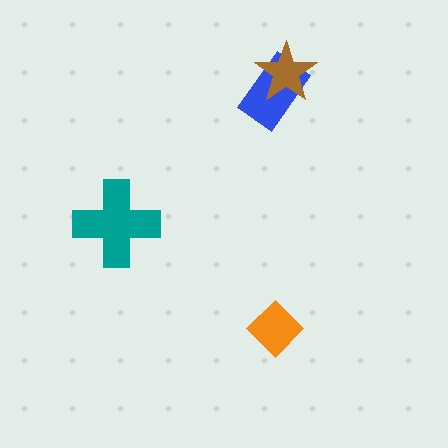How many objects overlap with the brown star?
1 object overlaps with the brown star.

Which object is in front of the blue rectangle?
The brown star is in front of the blue rectangle.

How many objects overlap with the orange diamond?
0 objects overlap with the orange diamond.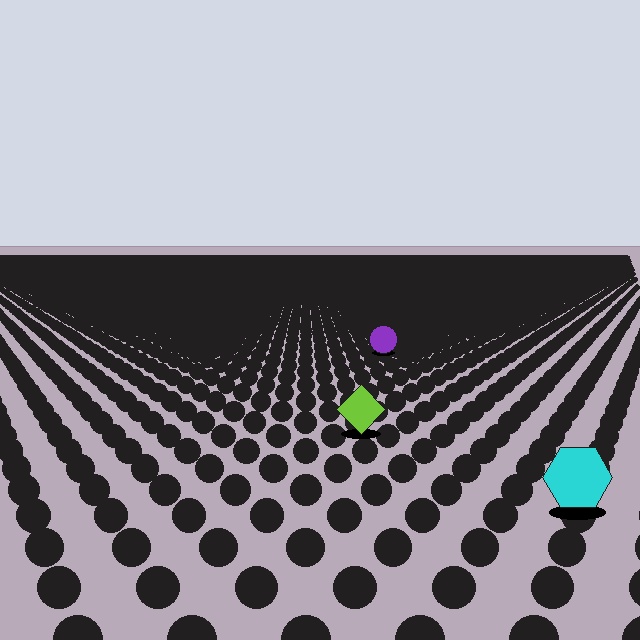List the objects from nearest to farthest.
From nearest to farthest: the cyan hexagon, the lime diamond, the purple circle.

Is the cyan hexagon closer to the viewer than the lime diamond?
Yes. The cyan hexagon is closer — you can tell from the texture gradient: the ground texture is coarser near it.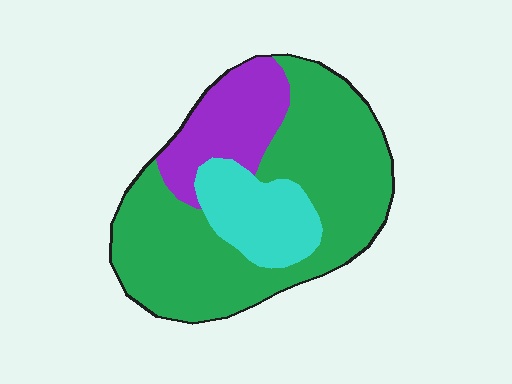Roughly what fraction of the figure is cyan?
Cyan takes up less than a quarter of the figure.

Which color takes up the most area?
Green, at roughly 65%.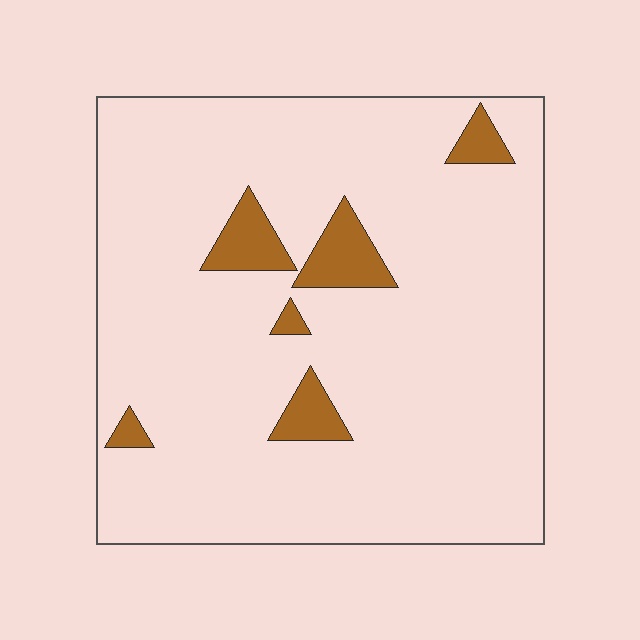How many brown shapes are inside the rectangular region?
6.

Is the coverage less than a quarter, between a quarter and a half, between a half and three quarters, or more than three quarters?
Less than a quarter.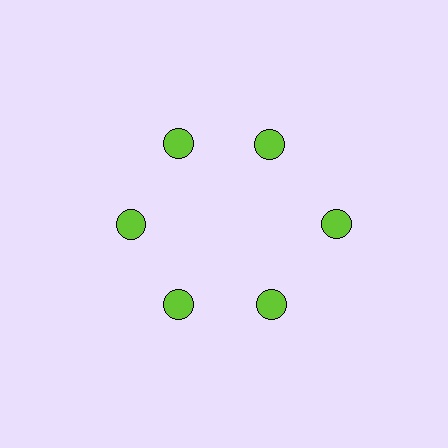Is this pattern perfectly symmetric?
No. The 6 lime circles are arranged in a ring, but one element near the 3 o'clock position is pushed outward from the center, breaking the 6-fold rotational symmetry.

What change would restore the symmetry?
The symmetry would be restored by moving it inward, back onto the ring so that all 6 circles sit at equal angles and equal distance from the center.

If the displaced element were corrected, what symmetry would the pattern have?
It would have 6-fold rotational symmetry — the pattern would map onto itself every 60 degrees.